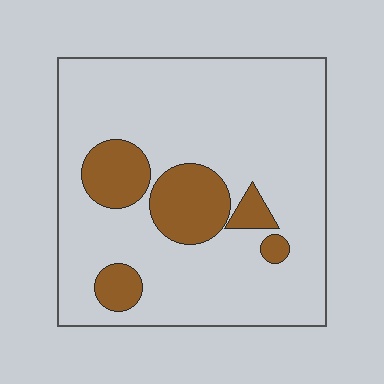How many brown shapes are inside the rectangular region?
5.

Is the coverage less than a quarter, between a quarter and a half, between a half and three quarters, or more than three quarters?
Less than a quarter.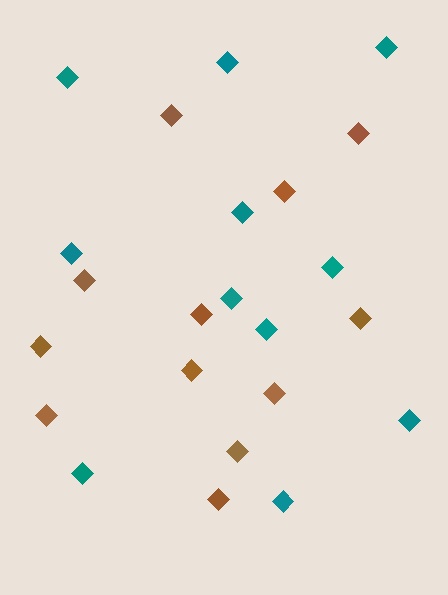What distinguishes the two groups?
There are 2 groups: one group of brown diamonds (12) and one group of teal diamonds (11).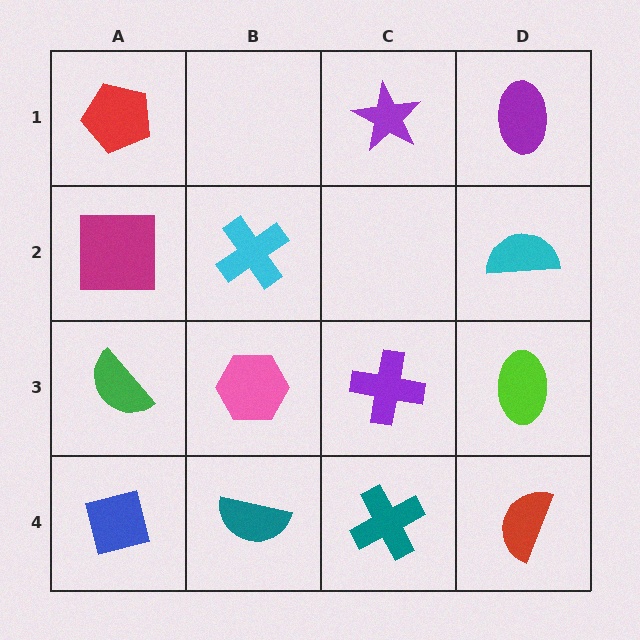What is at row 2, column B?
A cyan cross.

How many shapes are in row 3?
4 shapes.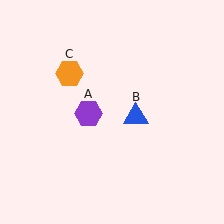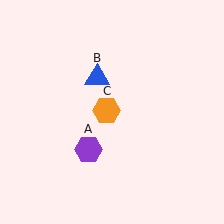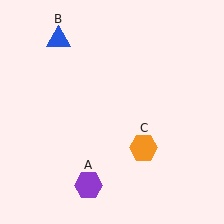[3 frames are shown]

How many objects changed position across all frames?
3 objects changed position: purple hexagon (object A), blue triangle (object B), orange hexagon (object C).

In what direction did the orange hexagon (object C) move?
The orange hexagon (object C) moved down and to the right.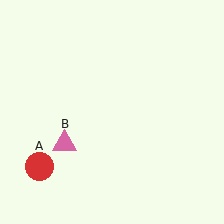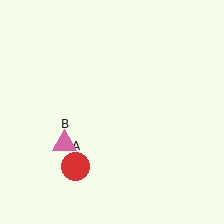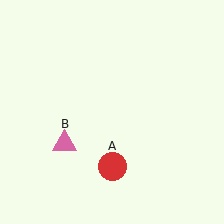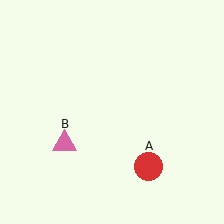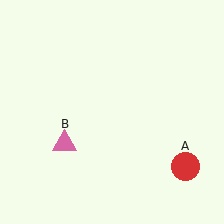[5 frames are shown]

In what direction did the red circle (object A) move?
The red circle (object A) moved right.